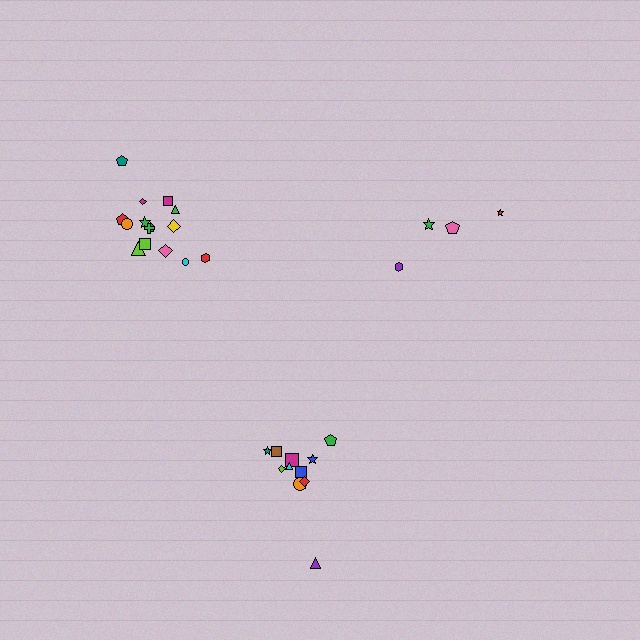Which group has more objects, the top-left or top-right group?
The top-left group.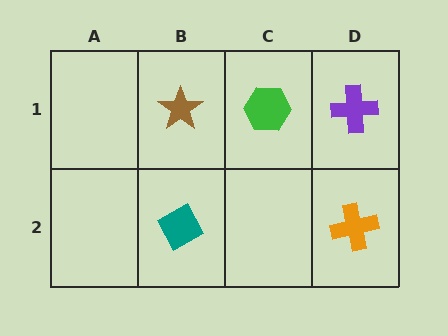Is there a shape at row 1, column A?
No, that cell is empty.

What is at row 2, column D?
An orange cross.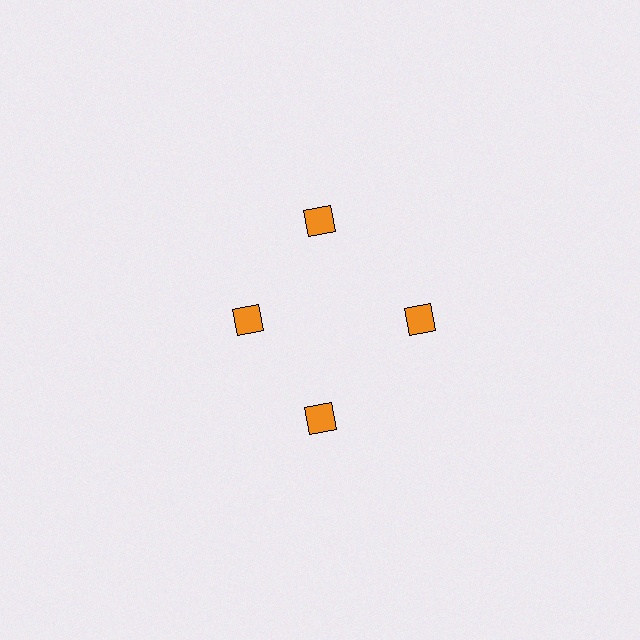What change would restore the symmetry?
The symmetry would be restored by moving it outward, back onto the ring so that all 4 diamonds sit at equal angles and equal distance from the center.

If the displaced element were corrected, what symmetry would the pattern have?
It would have 4-fold rotational symmetry — the pattern would map onto itself every 90 degrees.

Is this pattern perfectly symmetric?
No. The 4 orange diamonds are arranged in a ring, but one element near the 9 o'clock position is pulled inward toward the center, breaking the 4-fold rotational symmetry.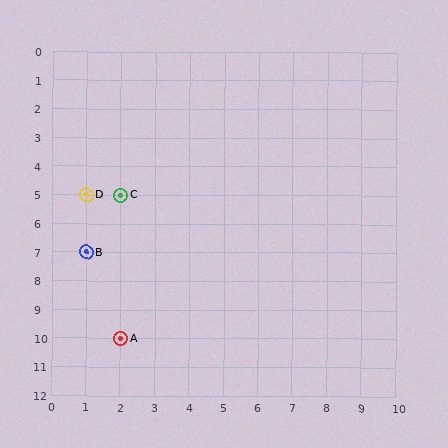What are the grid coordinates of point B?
Point B is at grid coordinates (1, 7).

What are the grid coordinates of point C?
Point C is at grid coordinates (2, 5).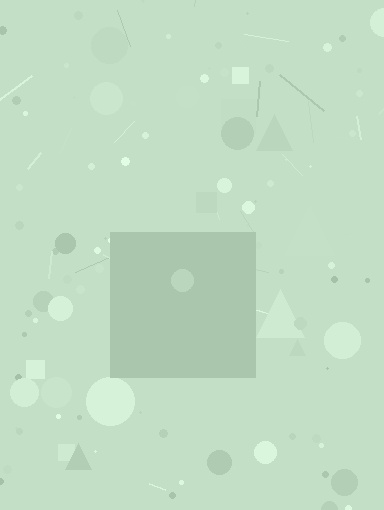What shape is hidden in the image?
A square is hidden in the image.